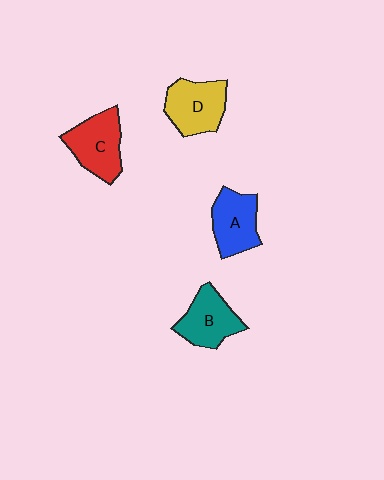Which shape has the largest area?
Shape C (red).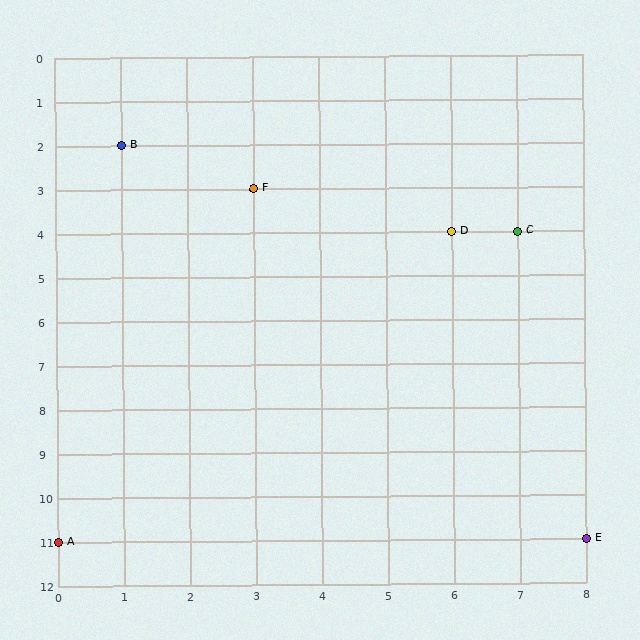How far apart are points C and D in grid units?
Points C and D are 1 column apart.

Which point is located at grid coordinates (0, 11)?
Point A is at (0, 11).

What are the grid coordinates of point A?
Point A is at grid coordinates (0, 11).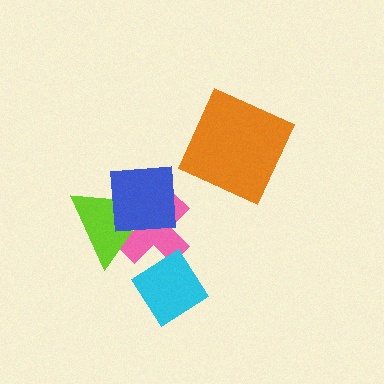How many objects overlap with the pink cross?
3 objects overlap with the pink cross.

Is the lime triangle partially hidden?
Yes, it is partially covered by another shape.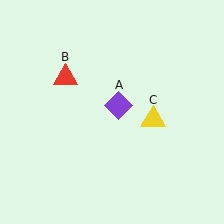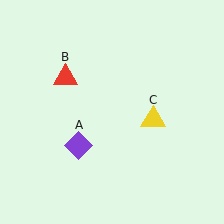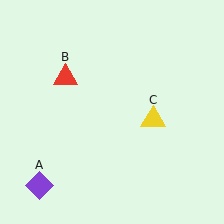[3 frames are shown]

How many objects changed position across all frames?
1 object changed position: purple diamond (object A).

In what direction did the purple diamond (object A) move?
The purple diamond (object A) moved down and to the left.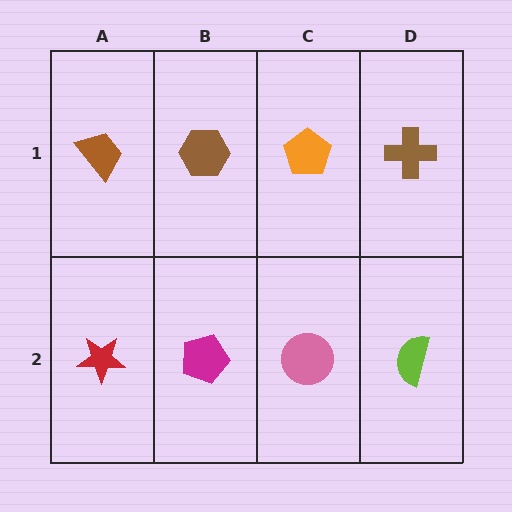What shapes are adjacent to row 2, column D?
A brown cross (row 1, column D), a pink circle (row 2, column C).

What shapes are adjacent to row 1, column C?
A pink circle (row 2, column C), a brown hexagon (row 1, column B), a brown cross (row 1, column D).